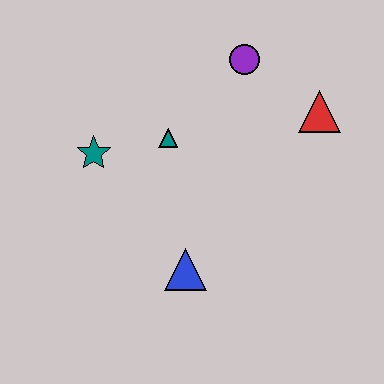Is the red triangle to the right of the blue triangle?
Yes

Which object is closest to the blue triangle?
The teal triangle is closest to the blue triangle.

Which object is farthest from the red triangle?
The teal star is farthest from the red triangle.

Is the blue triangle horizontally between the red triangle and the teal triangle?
Yes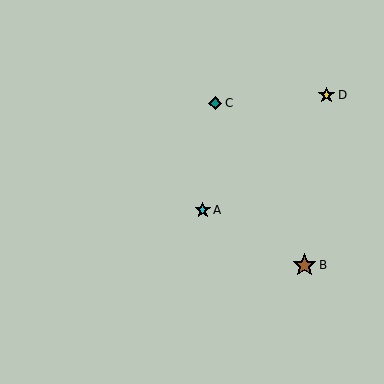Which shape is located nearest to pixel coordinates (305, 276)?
The brown star (labeled B) at (305, 265) is nearest to that location.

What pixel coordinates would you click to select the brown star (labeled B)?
Click at (305, 265) to select the brown star B.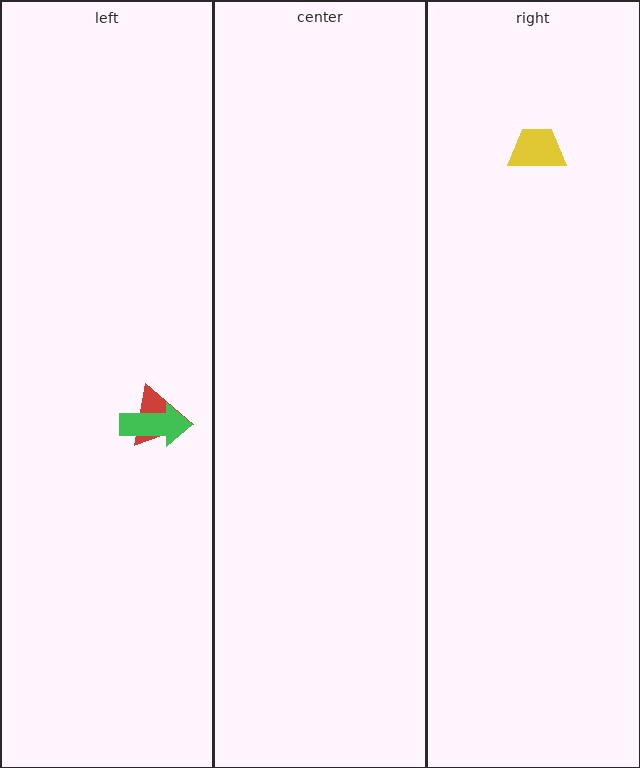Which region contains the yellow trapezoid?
The right region.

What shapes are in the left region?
The red triangle, the green arrow.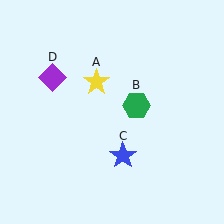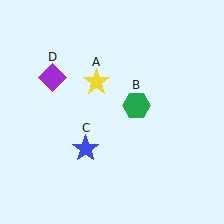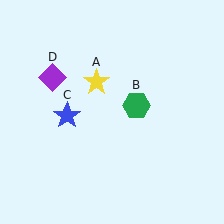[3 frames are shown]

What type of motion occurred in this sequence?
The blue star (object C) rotated clockwise around the center of the scene.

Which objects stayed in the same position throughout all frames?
Yellow star (object A) and green hexagon (object B) and purple diamond (object D) remained stationary.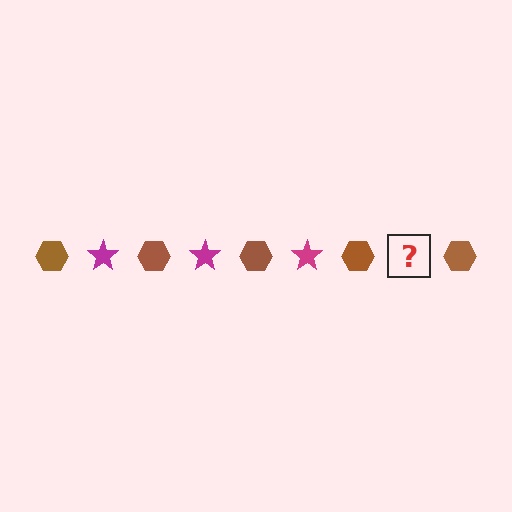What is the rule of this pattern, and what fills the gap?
The rule is that the pattern alternates between brown hexagon and magenta star. The gap should be filled with a magenta star.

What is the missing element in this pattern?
The missing element is a magenta star.